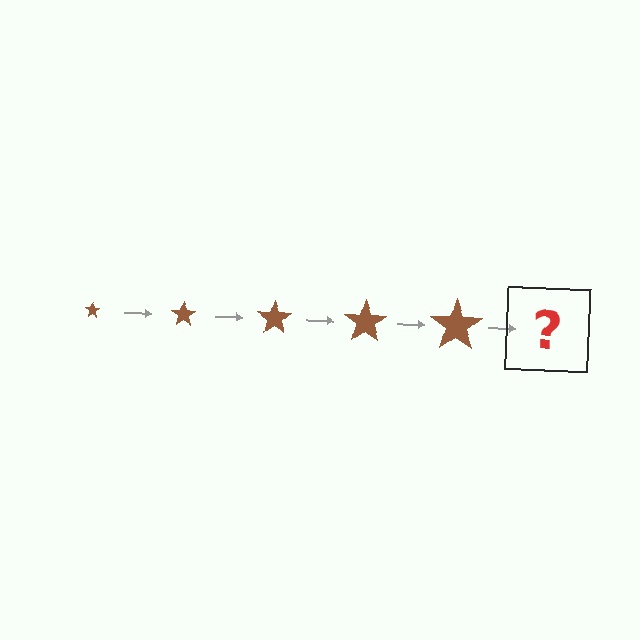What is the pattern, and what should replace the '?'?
The pattern is that the star gets progressively larger each step. The '?' should be a brown star, larger than the previous one.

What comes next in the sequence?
The next element should be a brown star, larger than the previous one.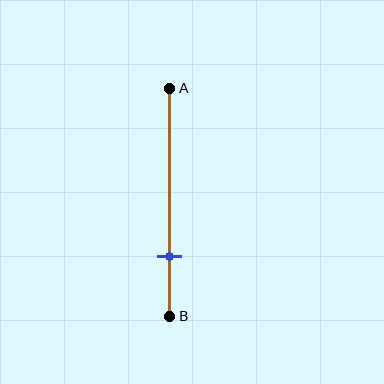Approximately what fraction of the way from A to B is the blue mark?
The blue mark is approximately 75% of the way from A to B.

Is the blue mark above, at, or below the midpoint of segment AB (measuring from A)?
The blue mark is below the midpoint of segment AB.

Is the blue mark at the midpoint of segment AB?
No, the mark is at about 75% from A, not at the 50% midpoint.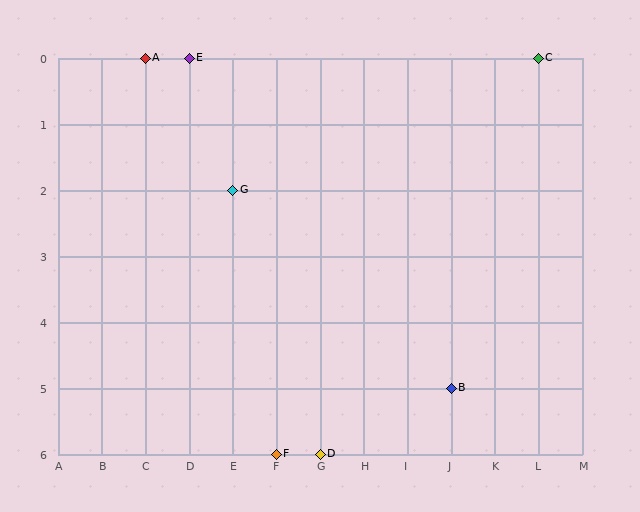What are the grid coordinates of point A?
Point A is at grid coordinates (C, 0).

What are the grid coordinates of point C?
Point C is at grid coordinates (L, 0).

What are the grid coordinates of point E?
Point E is at grid coordinates (D, 0).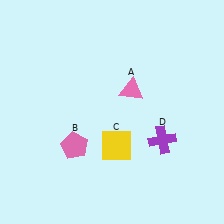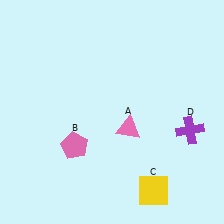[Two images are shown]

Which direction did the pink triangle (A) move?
The pink triangle (A) moved down.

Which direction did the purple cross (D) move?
The purple cross (D) moved right.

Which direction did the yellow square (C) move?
The yellow square (C) moved down.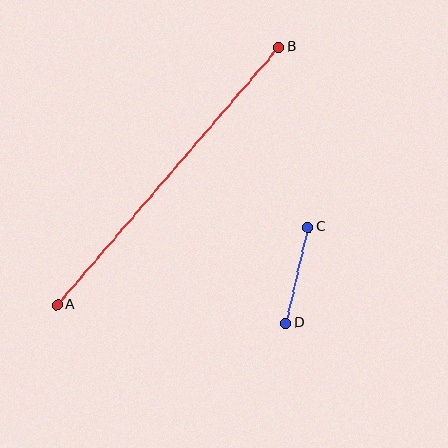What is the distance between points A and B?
The distance is approximately 340 pixels.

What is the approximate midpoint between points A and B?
The midpoint is at approximately (168, 176) pixels.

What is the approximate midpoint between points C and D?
The midpoint is at approximately (297, 275) pixels.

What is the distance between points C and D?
The distance is approximately 99 pixels.